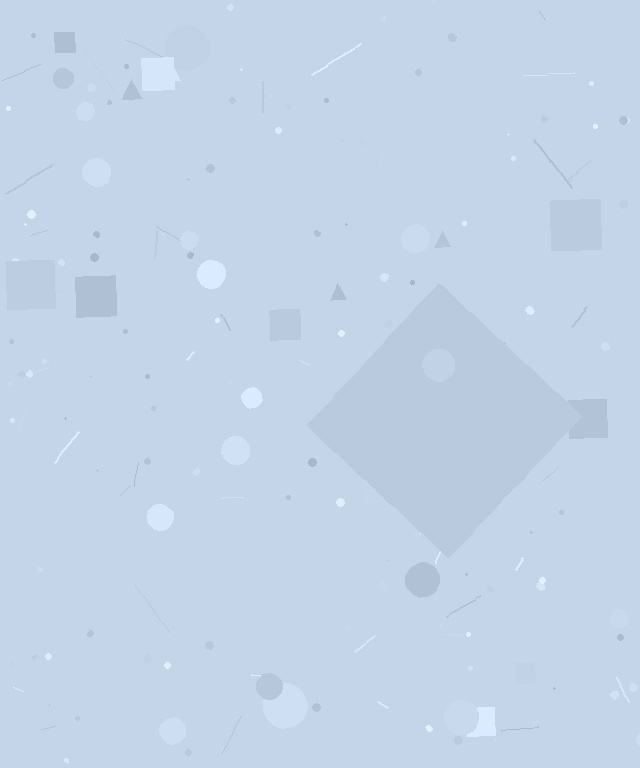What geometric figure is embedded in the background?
A diamond is embedded in the background.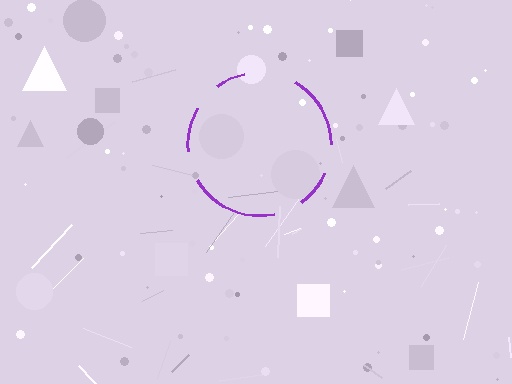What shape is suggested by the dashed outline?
The dashed outline suggests a circle.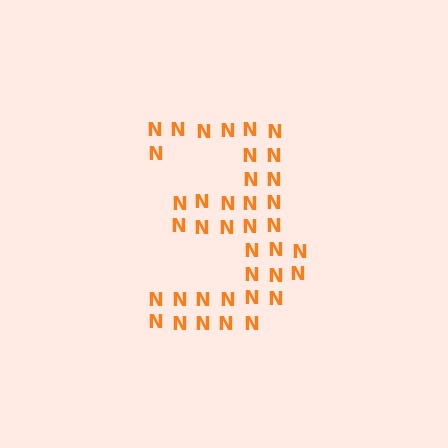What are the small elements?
The small elements are letter N's.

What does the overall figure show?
The overall figure shows the digit 3.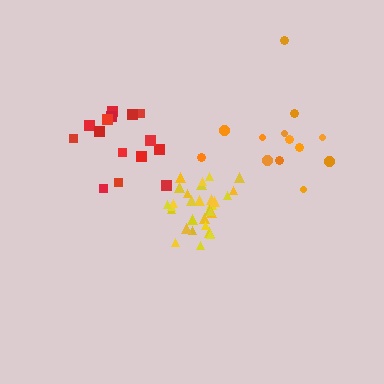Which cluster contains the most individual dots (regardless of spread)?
Yellow (30).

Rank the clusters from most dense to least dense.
yellow, red, orange.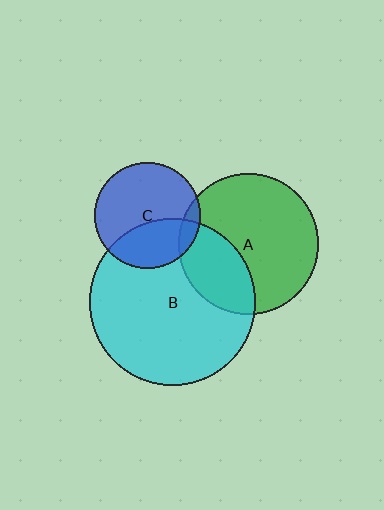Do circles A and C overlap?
Yes.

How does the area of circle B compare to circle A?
Approximately 1.4 times.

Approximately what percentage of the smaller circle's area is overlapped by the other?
Approximately 10%.